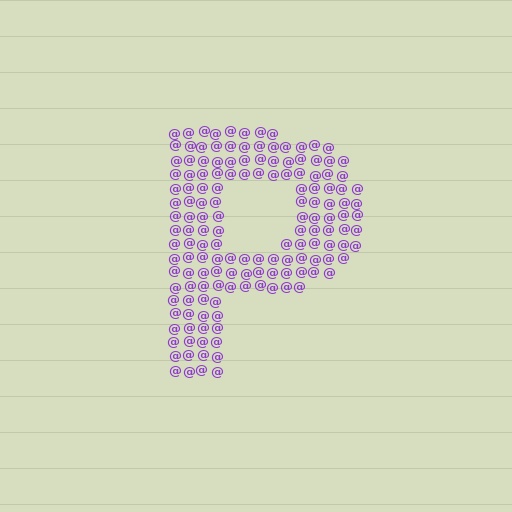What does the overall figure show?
The overall figure shows the letter P.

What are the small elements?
The small elements are at signs.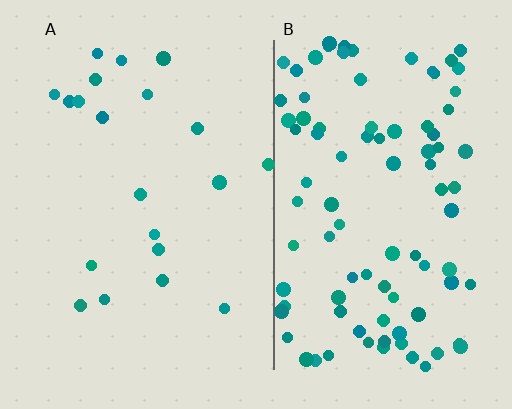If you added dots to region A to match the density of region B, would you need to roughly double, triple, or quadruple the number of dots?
Approximately quadruple.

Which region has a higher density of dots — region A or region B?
B (the right).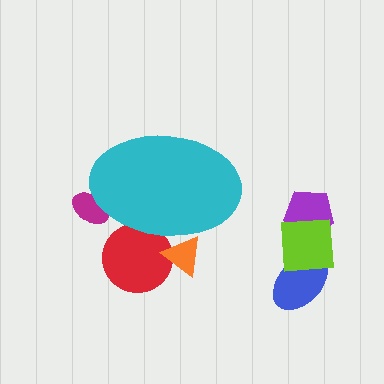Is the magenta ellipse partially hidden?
Yes, the magenta ellipse is partially hidden behind the cyan ellipse.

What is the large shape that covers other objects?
A cyan ellipse.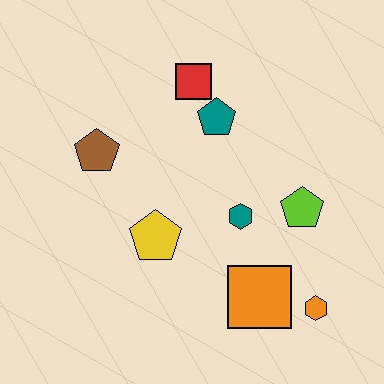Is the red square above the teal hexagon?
Yes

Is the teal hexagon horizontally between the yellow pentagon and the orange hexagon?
Yes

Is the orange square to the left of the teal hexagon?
No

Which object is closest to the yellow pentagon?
The teal hexagon is closest to the yellow pentagon.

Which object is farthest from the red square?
The orange hexagon is farthest from the red square.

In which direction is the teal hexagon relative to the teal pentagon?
The teal hexagon is below the teal pentagon.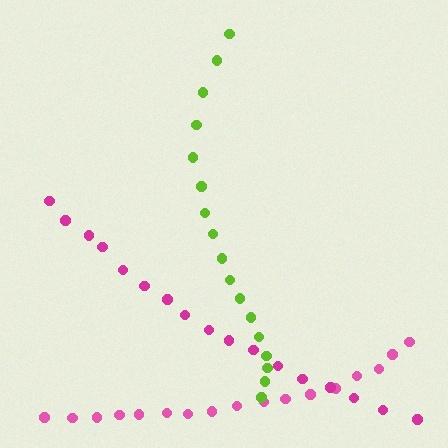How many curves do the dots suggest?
There are 3 distinct paths.